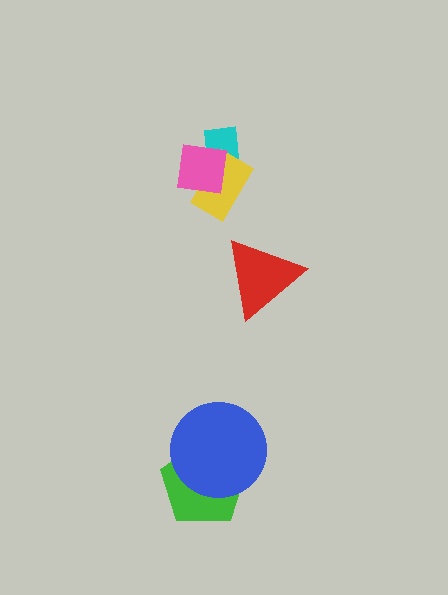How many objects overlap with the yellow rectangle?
2 objects overlap with the yellow rectangle.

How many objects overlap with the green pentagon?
1 object overlaps with the green pentagon.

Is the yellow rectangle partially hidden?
Yes, it is partially covered by another shape.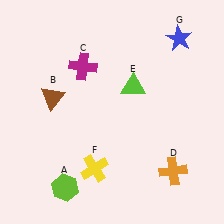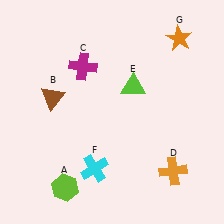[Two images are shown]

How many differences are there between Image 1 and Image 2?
There are 2 differences between the two images.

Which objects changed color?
F changed from yellow to cyan. G changed from blue to orange.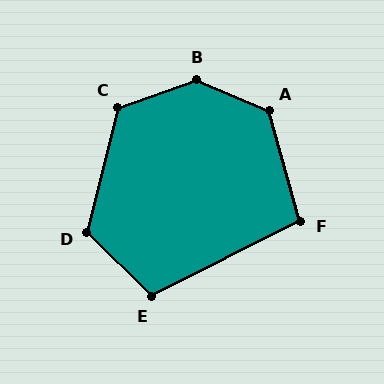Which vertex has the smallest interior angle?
F, at approximately 101 degrees.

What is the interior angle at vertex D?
Approximately 121 degrees (obtuse).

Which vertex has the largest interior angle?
B, at approximately 137 degrees.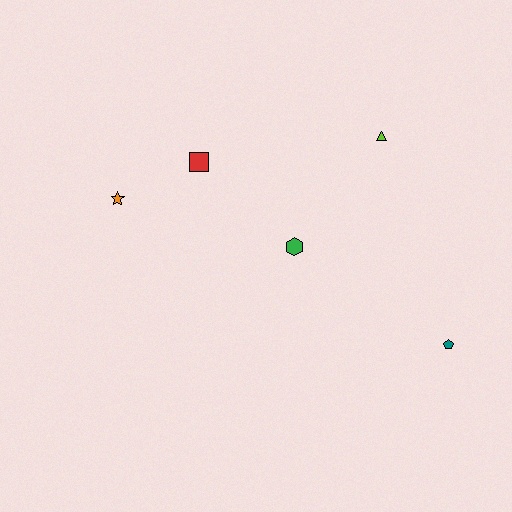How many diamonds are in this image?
There are no diamonds.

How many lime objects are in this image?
There is 1 lime object.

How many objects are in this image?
There are 5 objects.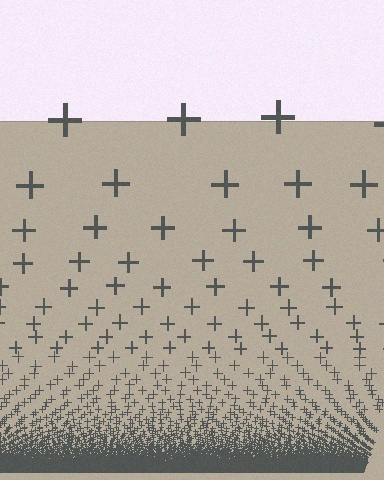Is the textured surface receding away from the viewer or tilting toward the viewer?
The surface appears to tilt toward the viewer. Texture elements get larger and sparser toward the top.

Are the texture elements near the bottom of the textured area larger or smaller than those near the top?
Smaller. The gradient is inverted — elements near the bottom are smaller and denser.